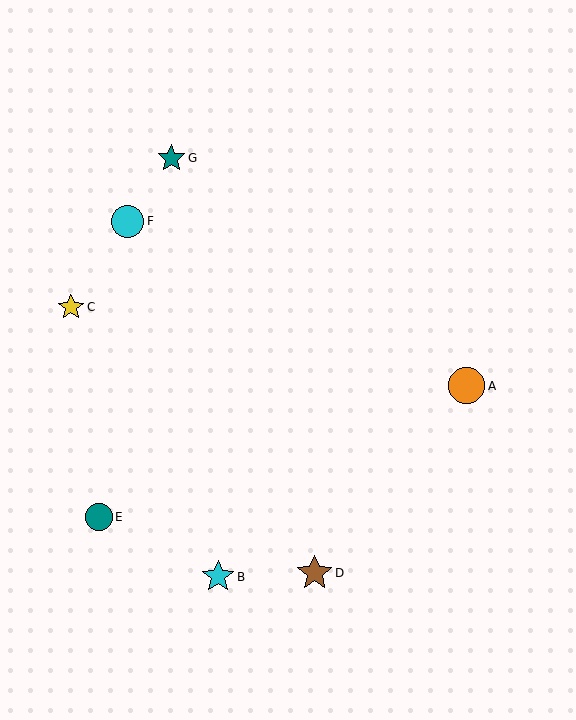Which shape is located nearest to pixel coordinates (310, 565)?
The brown star (labeled D) at (315, 573) is nearest to that location.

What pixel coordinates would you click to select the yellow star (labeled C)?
Click at (71, 307) to select the yellow star C.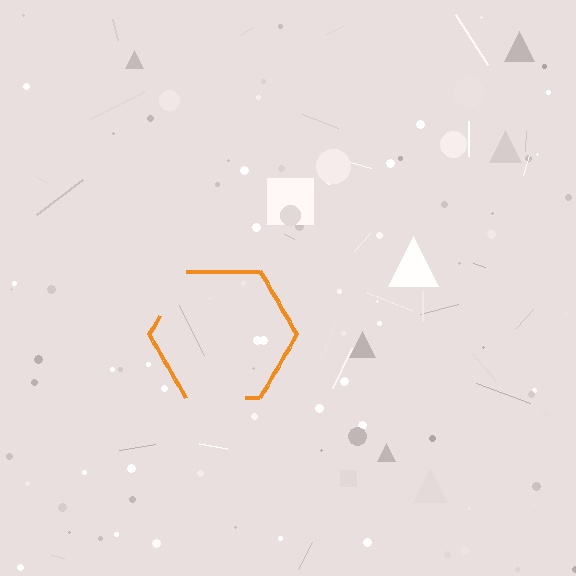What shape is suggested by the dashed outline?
The dashed outline suggests a hexagon.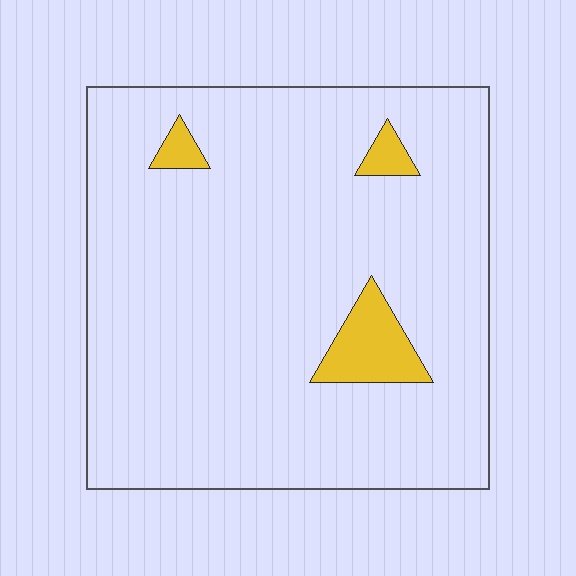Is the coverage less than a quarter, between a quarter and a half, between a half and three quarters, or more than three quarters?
Less than a quarter.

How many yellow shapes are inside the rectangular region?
3.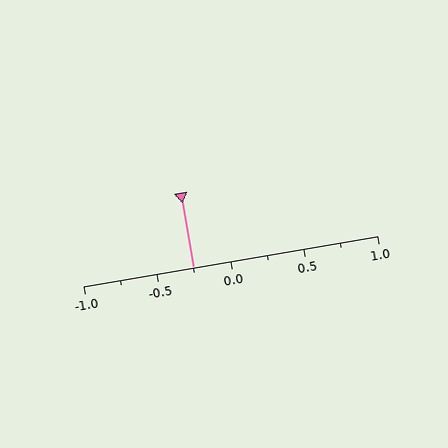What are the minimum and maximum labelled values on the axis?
The axis runs from -1.0 to 1.0.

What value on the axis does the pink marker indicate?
The marker indicates approximately -0.25.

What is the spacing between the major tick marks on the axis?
The major ticks are spaced 0.5 apart.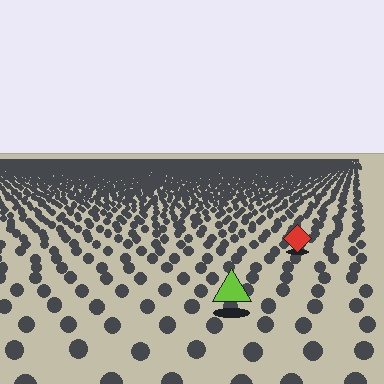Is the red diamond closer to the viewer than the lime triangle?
No. The lime triangle is closer — you can tell from the texture gradient: the ground texture is coarser near it.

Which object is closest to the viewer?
The lime triangle is closest. The texture marks near it are larger and more spread out.